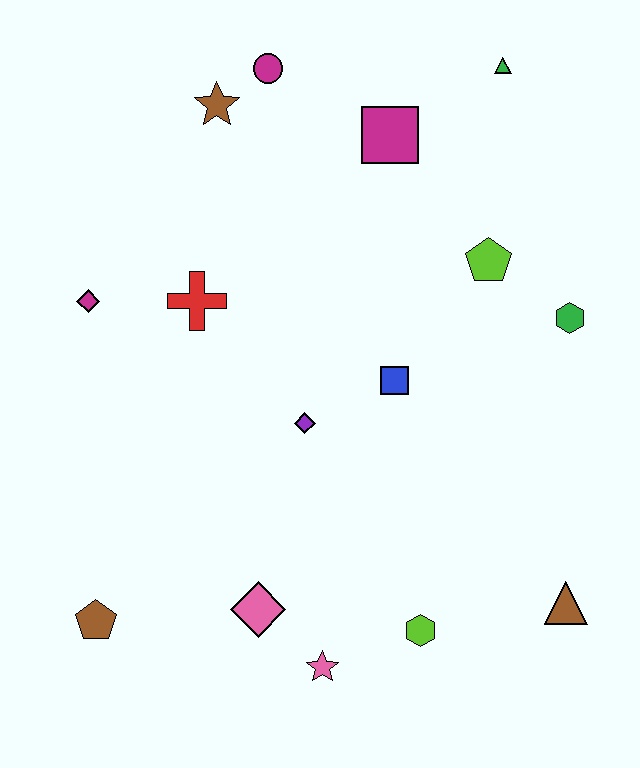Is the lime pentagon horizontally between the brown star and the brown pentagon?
No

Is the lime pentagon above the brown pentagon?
Yes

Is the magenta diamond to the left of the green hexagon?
Yes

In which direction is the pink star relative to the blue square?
The pink star is below the blue square.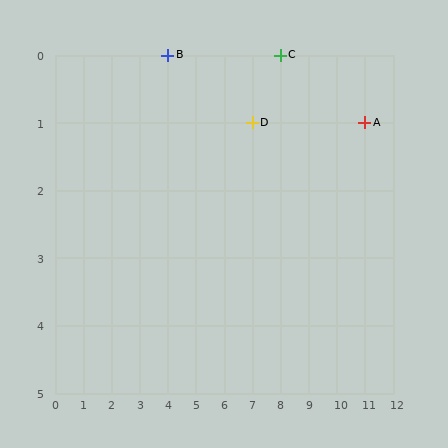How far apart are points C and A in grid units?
Points C and A are 3 columns and 1 row apart (about 3.2 grid units diagonally).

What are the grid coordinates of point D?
Point D is at grid coordinates (7, 1).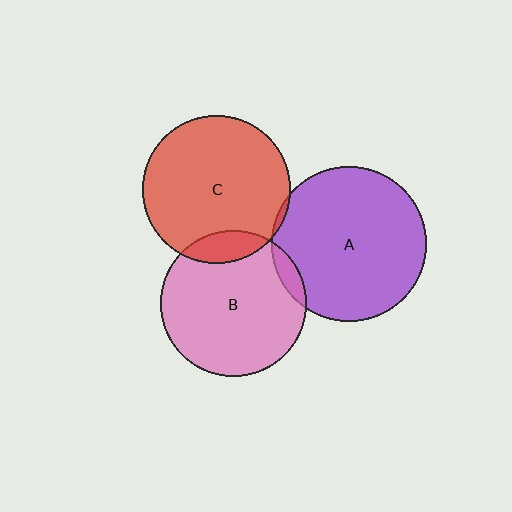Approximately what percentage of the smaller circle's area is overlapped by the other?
Approximately 5%.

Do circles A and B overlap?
Yes.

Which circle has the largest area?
Circle A (purple).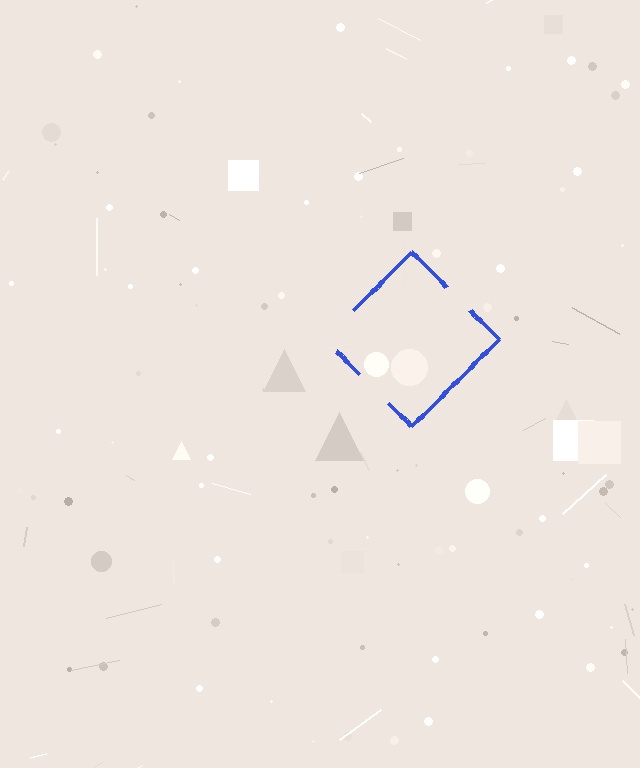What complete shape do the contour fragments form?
The contour fragments form a diamond.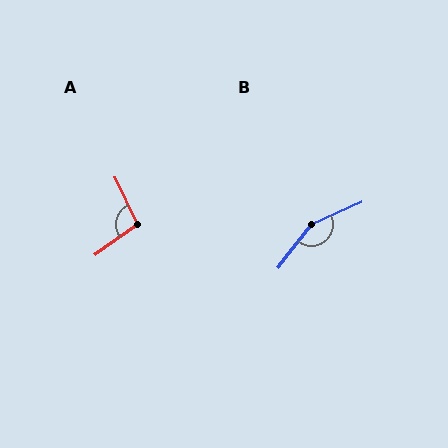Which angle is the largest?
B, at approximately 152 degrees.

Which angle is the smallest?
A, at approximately 101 degrees.